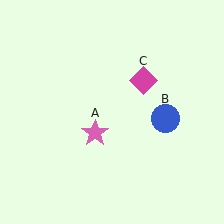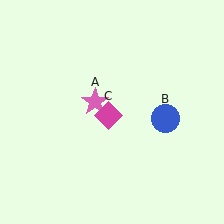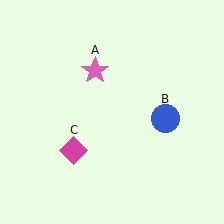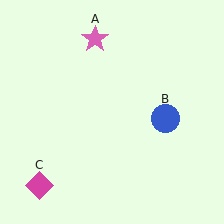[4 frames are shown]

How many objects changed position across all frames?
2 objects changed position: pink star (object A), magenta diamond (object C).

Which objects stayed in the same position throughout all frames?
Blue circle (object B) remained stationary.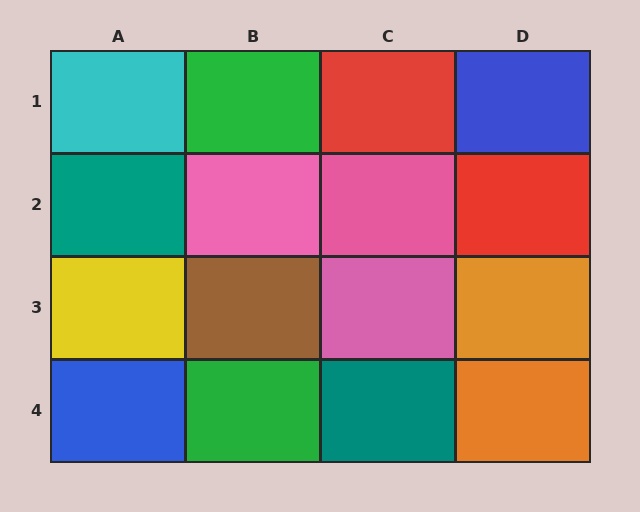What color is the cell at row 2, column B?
Pink.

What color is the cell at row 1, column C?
Red.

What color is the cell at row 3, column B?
Brown.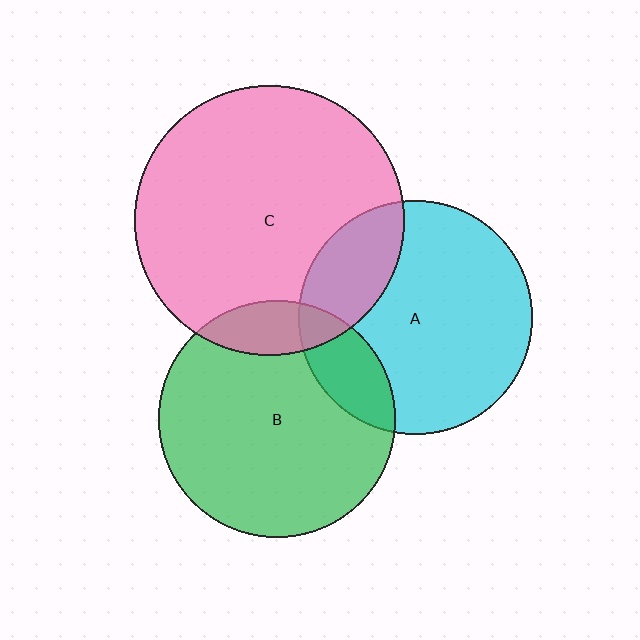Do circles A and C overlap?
Yes.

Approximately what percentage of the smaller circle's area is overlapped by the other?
Approximately 20%.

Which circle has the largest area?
Circle C (pink).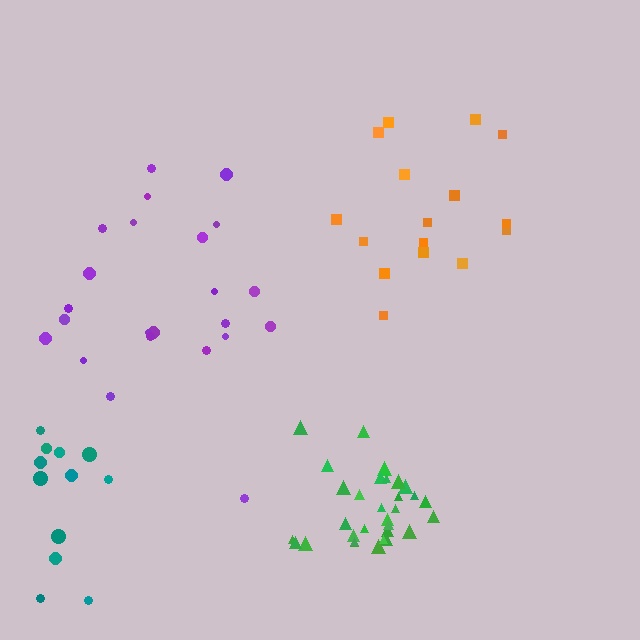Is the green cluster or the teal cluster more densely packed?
Green.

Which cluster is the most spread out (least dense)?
Teal.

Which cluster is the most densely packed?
Green.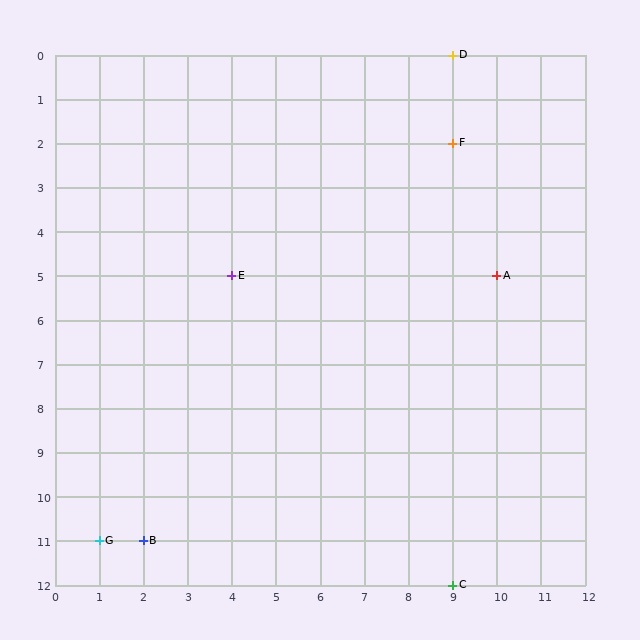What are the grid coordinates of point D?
Point D is at grid coordinates (9, 0).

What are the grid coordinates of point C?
Point C is at grid coordinates (9, 12).